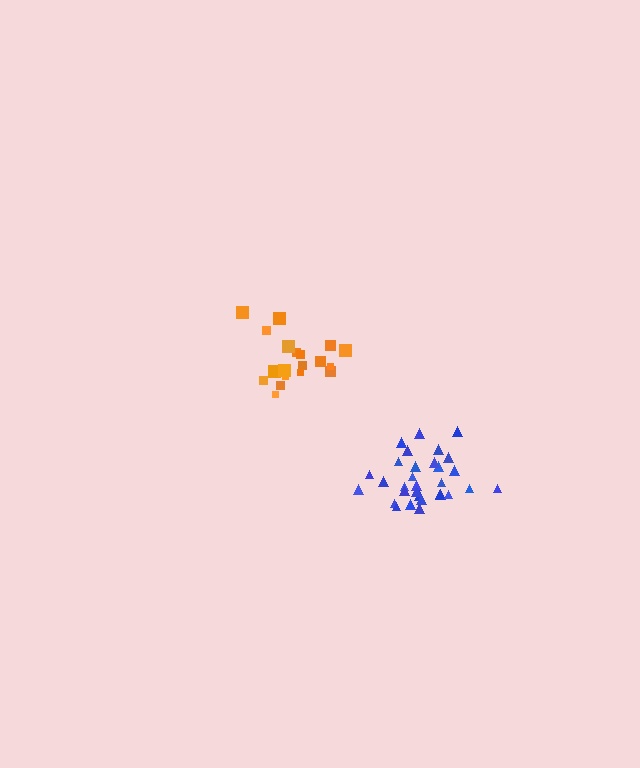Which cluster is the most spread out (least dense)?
Blue.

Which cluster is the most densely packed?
Orange.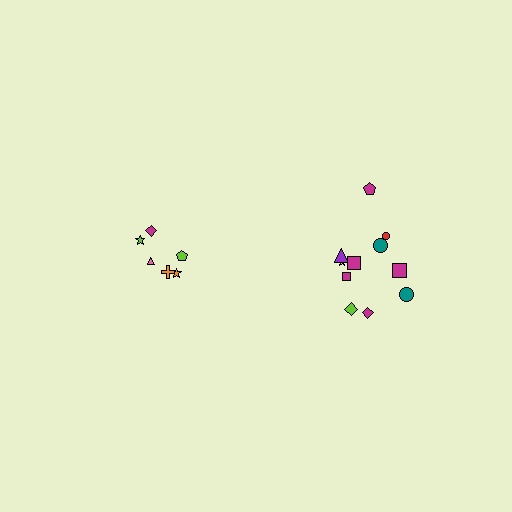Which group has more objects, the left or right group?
The right group.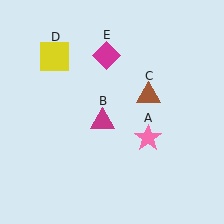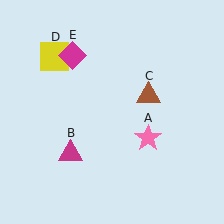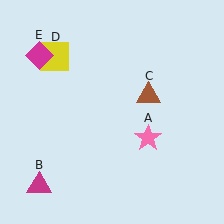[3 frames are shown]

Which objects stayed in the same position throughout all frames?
Pink star (object A) and brown triangle (object C) and yellow square (object D) remained stationary.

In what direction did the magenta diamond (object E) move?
The magenta diamond (object E) moved left.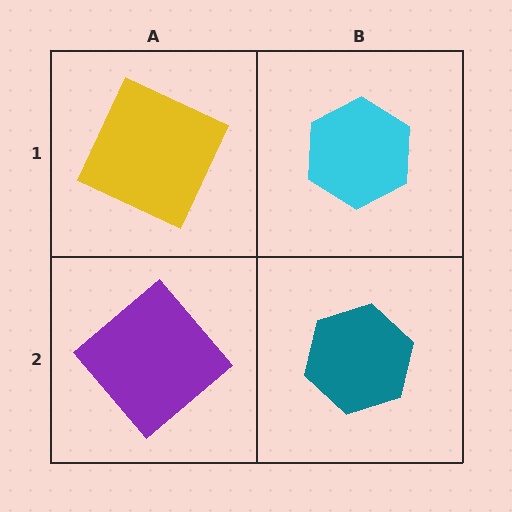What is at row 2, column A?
A purple diamond.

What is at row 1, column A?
A yellow square.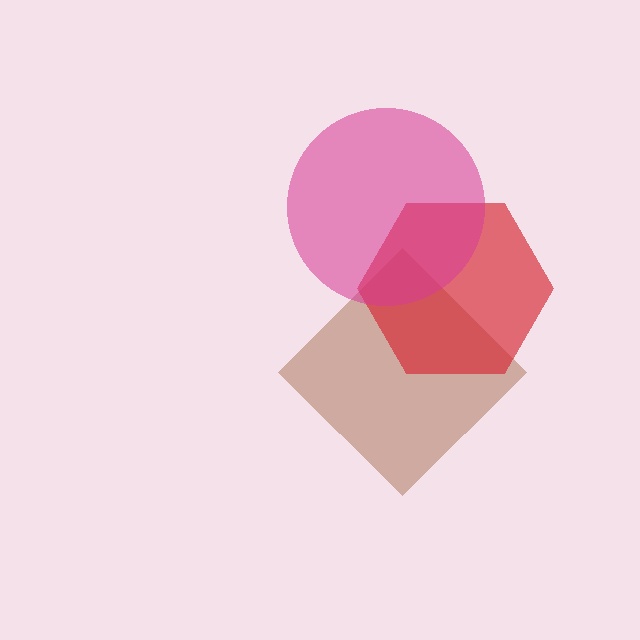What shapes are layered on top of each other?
The layered shapes are: a brown diamond, a red hexagon, a magenta circle.